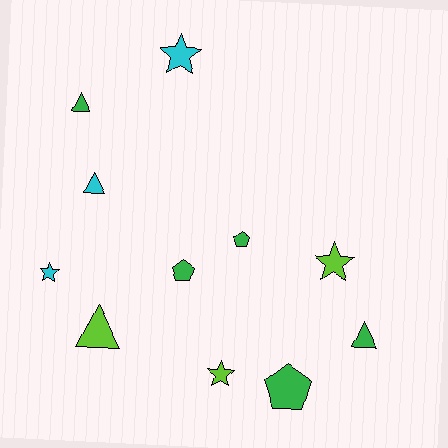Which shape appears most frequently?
Triangle, with 4 objects.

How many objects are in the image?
There are 11 objects.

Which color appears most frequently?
Green, with 5 objects.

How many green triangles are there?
There are 2 green triangles.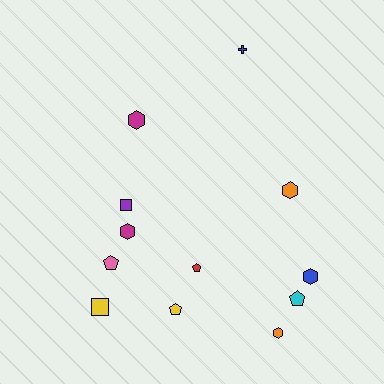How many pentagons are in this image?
There are 4 pentagons.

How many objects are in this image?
There are 12 objects.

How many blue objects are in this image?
There are 2 blue objects.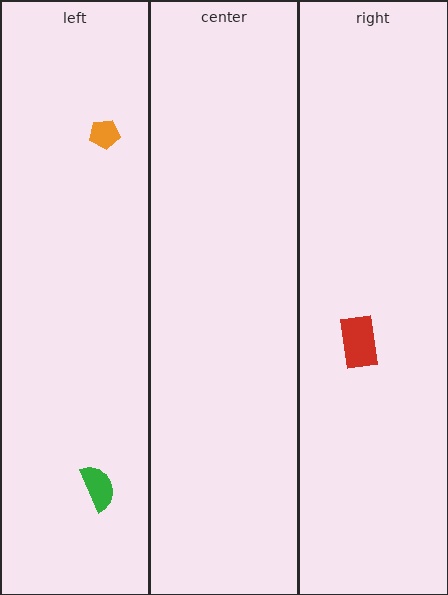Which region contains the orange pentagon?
The left region.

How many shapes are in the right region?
1.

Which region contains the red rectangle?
The right region.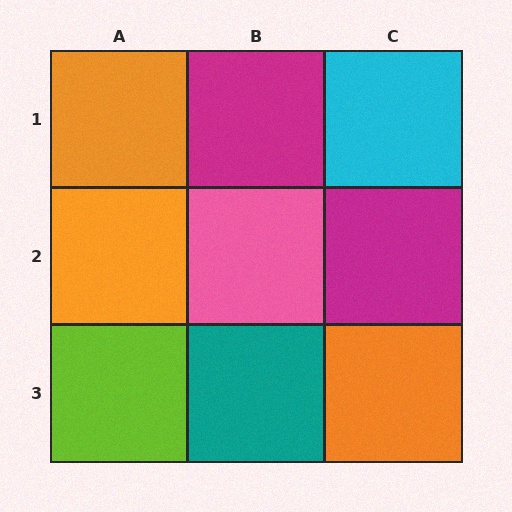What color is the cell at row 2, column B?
Pink.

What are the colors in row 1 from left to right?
Orange, magenta, cyan.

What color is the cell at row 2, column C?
Magenta.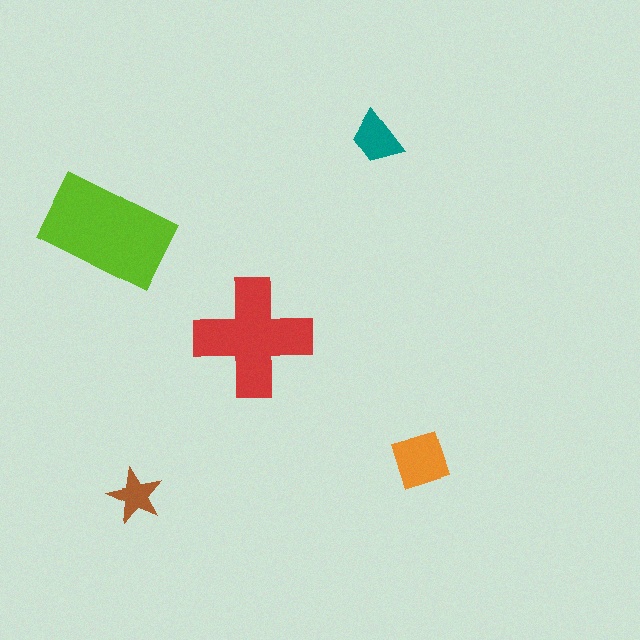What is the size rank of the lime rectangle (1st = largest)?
1st.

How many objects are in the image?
There are 5 objects in the image.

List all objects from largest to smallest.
The lime rectangle, the red cross, the orange diamond, the teal trapezoid, the brown star.